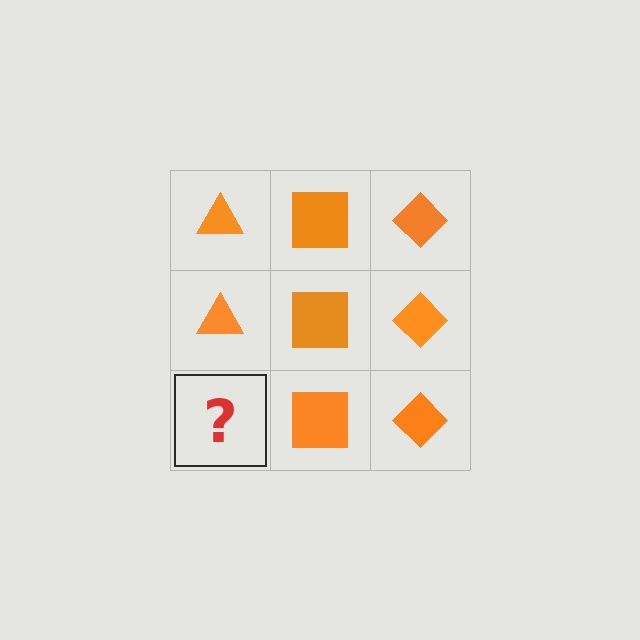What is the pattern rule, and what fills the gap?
The rule is that each column has a consistent shape. The gap should be filled with an orange triangle.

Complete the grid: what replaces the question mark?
The question mark should be replaced with an orange triangle.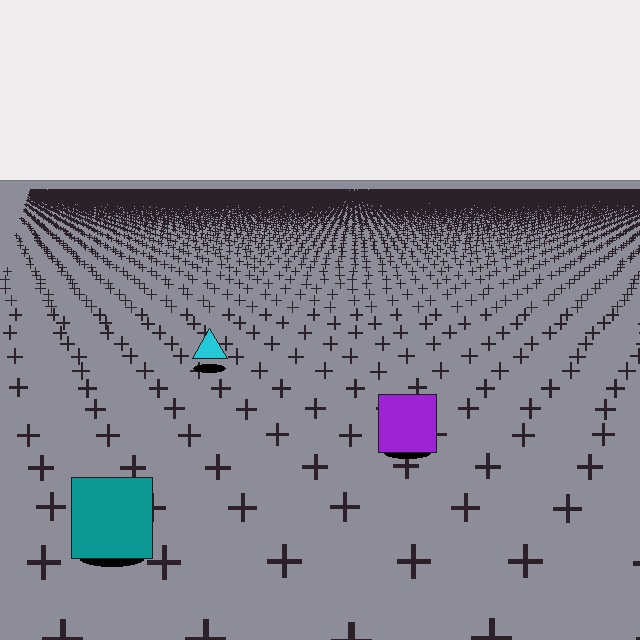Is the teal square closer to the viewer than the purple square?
Yes. The teal square is closer — you can tell from the texture gradient: the ground texture is coarser near it.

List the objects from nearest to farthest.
From nearest to farthest: the teal square, the purple square, the cyan triangle.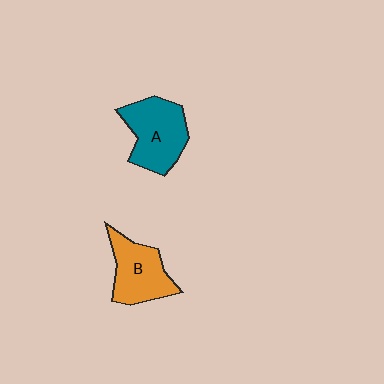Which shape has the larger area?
Shape A (teal).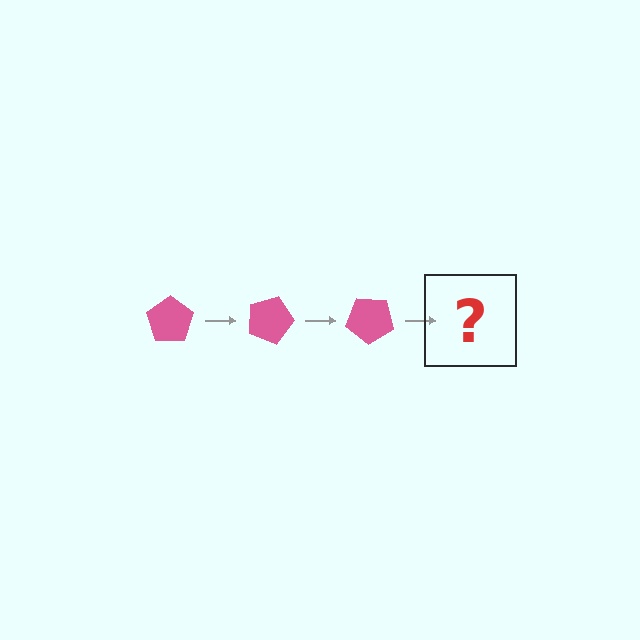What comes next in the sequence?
The next element should be a pink pentagon rotated 60 degrees.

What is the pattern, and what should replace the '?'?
The pattern is that the pentagon rotates 20 degrees each step. The '?' should be a pink pentagon rotated 60 degrees.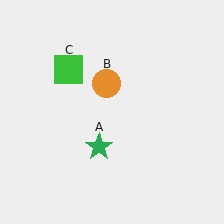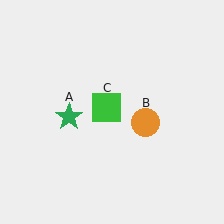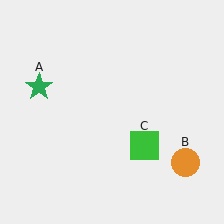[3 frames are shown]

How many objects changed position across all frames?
3 objects changed position: green star (object A), orange circle (object B), green square (object C).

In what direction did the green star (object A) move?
The green star (object A) moved up and to the left.